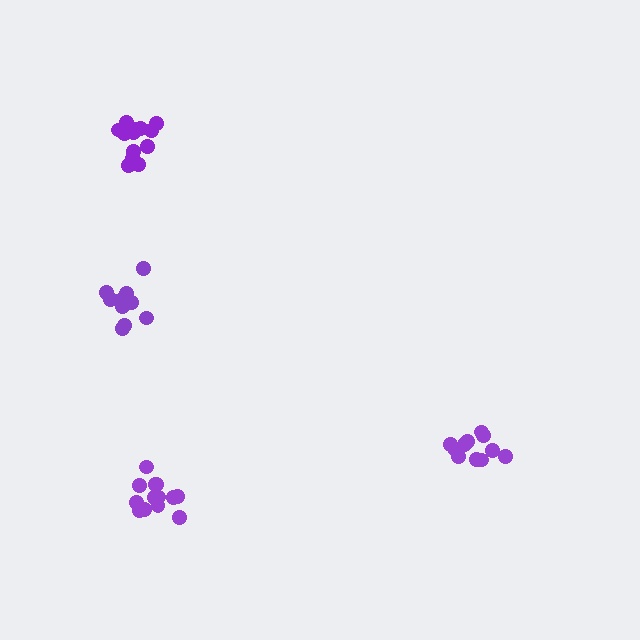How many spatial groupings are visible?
There are 4 spatial groupings.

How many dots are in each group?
Group 1: 11 dots, Group 2: 12 dots, Group 3: 14 dots, Group 4: 13 dots (50 total).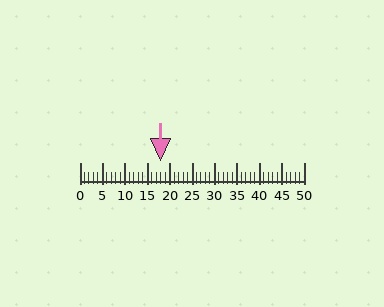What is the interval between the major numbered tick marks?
The major tick marks are spaced 5 units apart.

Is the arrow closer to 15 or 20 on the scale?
The arrow is closer to 20.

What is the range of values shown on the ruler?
The ruler shows values from 0 to 50.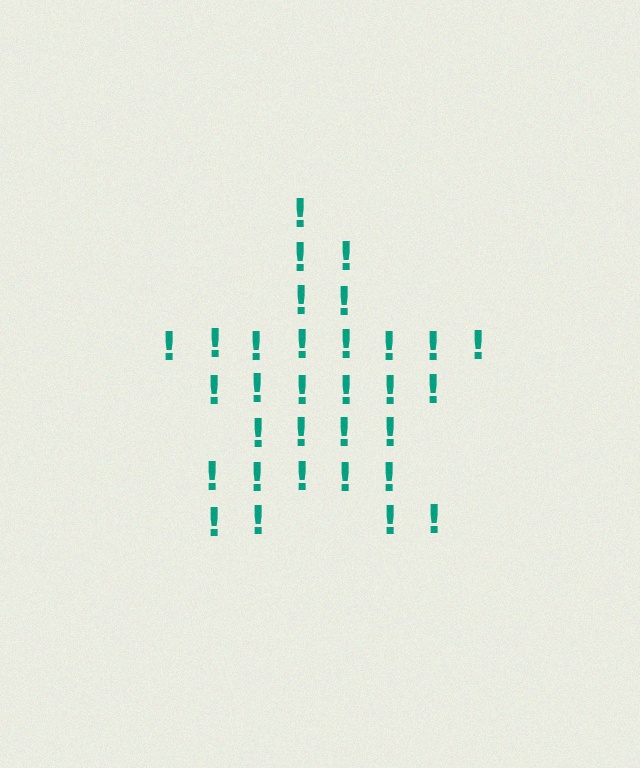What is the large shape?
The large shape is a star.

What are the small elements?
The small elements are exclamation marks.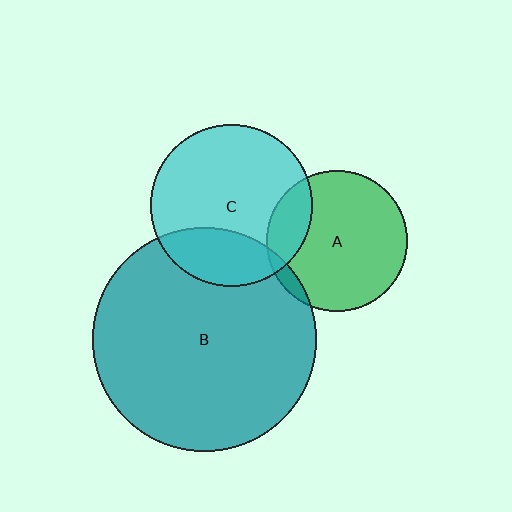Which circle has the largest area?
Circle B (teal).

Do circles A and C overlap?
Yes.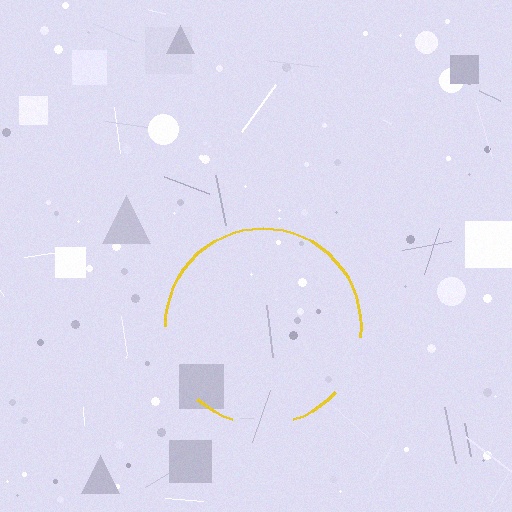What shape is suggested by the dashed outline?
The dashed outline suggests a circle.